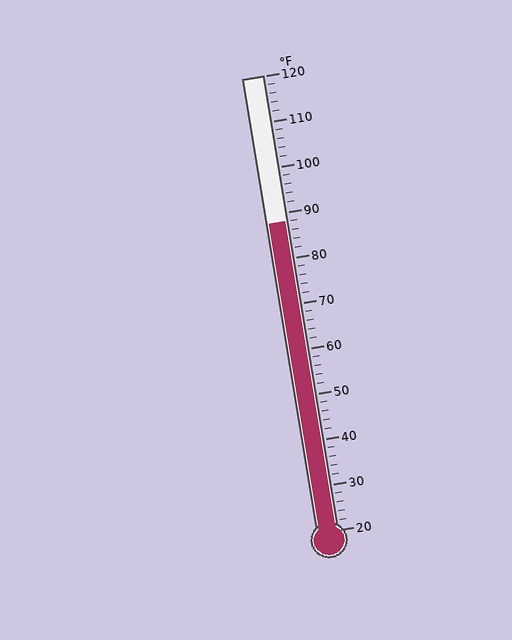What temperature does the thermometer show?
The thermometer shows approximately 88°F.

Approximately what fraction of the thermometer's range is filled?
The thermometer is filled to approximately 70% of its range.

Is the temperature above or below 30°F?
The temperature is above 30°F.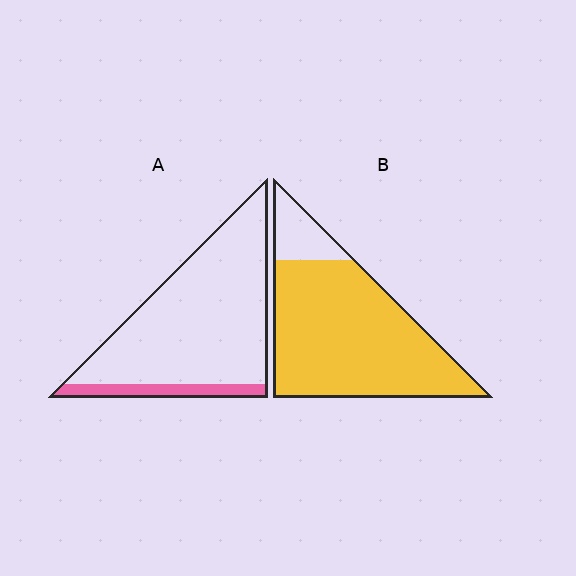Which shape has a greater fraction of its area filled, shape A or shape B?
Shape B.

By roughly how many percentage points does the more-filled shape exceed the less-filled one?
By roughly 75 percentage points (B over A).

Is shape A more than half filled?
No.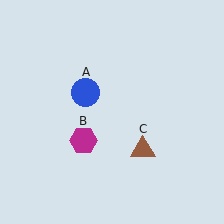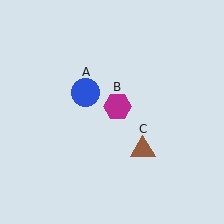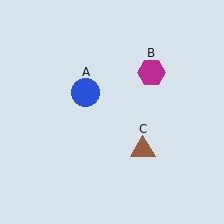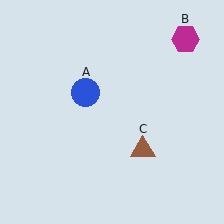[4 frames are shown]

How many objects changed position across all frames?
1 object changed position: magenta hexagon (object B).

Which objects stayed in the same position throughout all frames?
Blue circle (object A) and brown triangle (object C) remained stationary.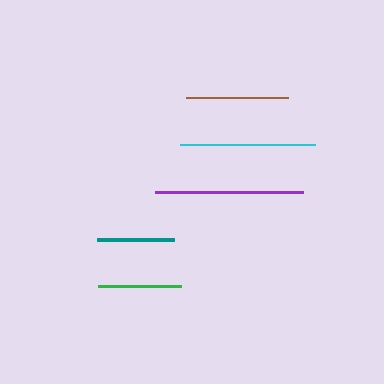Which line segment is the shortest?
The teal line is the shortest at approximately 77 pixels.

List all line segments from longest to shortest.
From longest to shortest: purple, cyan, brown, green, teal.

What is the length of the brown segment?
The brown segment is approximately 102 pixels long.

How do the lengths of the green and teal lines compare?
The green and teal lines are approximately the same length.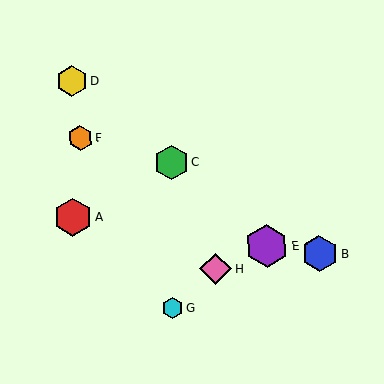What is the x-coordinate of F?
Object F is at x≈80.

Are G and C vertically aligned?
Yes, both are at x≈172.